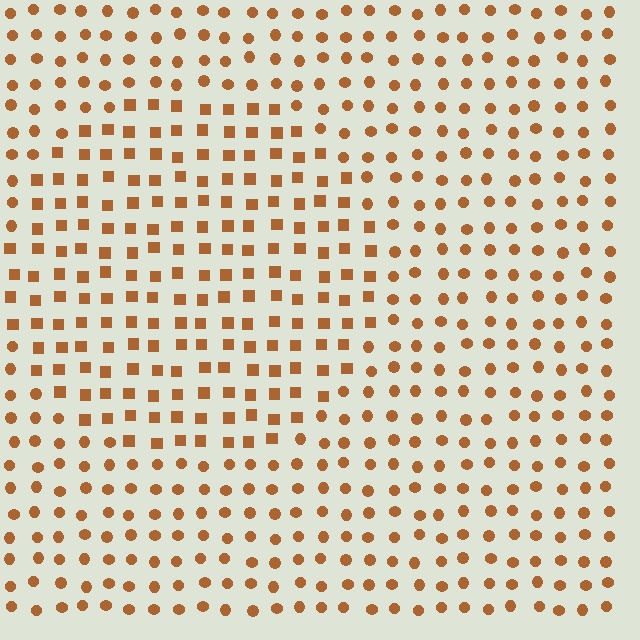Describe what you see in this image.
The image is filled with small brown elements arranged in a uniform grid. A circle-shaped region contains squares, while the surrounding area contains circles. The boundary is defined purely by the change in element shape.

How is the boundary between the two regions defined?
The boundary is defined by a change in element shape: squares inside vs. circles outside. All elements share the same color and spacing.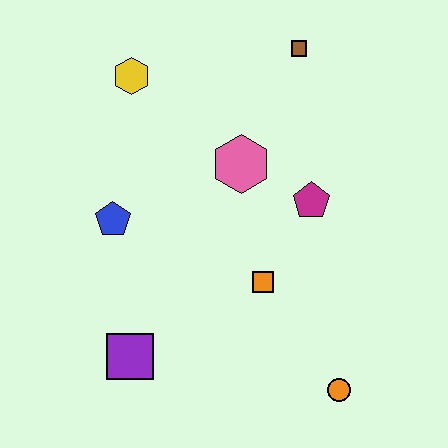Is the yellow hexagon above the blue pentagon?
Yes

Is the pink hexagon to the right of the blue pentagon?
Yes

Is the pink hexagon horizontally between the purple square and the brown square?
Yes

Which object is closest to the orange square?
The magenta pentagon is closest to the orange square.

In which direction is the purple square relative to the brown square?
The purple square is below the brown square.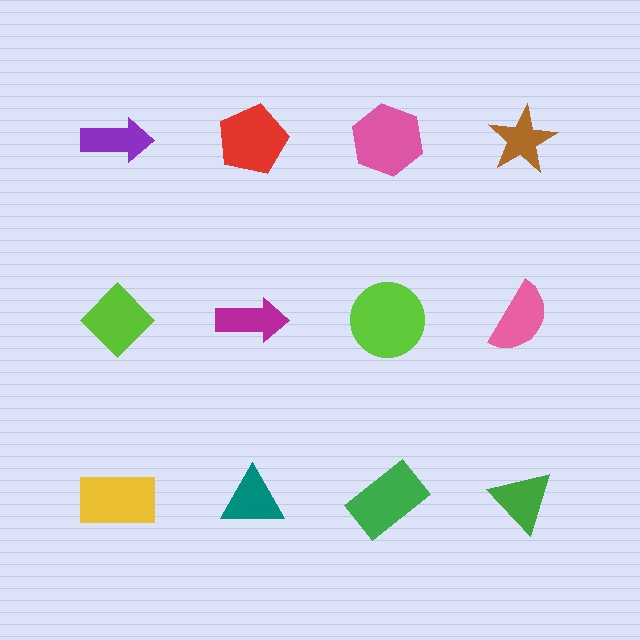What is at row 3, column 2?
A teal triangle.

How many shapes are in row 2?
4 shapes.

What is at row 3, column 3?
A green rectangle.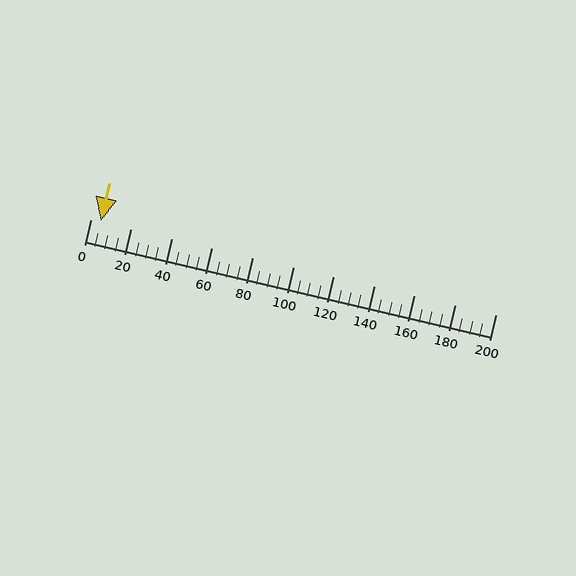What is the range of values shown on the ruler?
The ruler shows values from 0 to 200.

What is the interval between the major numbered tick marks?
The major tick marks are spaced 20 units apart.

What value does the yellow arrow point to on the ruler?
The yellow arrow points to approximately 5.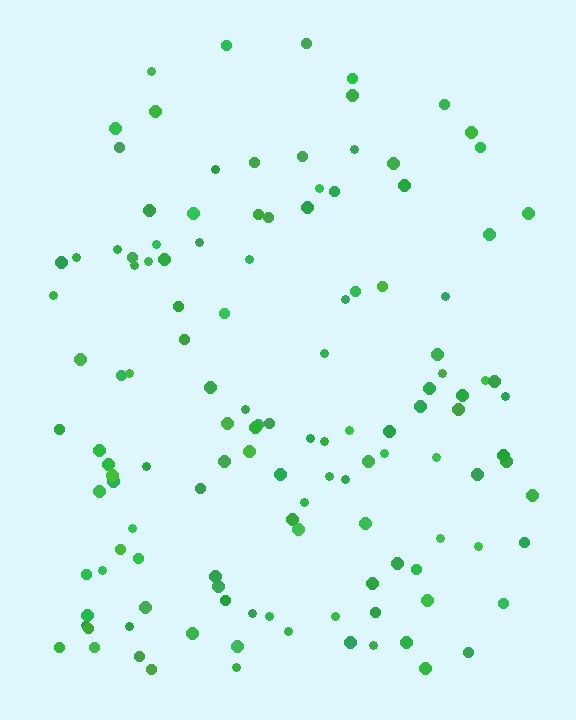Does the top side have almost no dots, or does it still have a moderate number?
Still a moderate number, just noticeably fewer than the bottom.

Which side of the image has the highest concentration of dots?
The bottom.